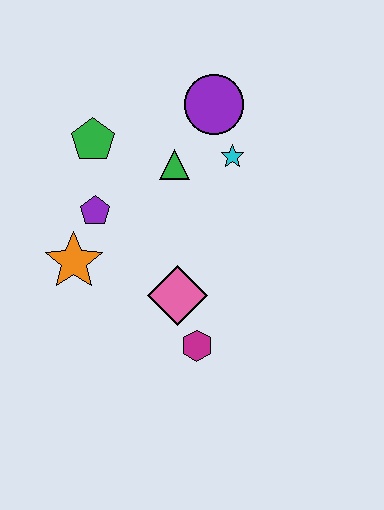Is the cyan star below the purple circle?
Yes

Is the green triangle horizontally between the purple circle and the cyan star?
No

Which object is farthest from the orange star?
The purple circle is farthest from the orange star.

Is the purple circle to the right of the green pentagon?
Yes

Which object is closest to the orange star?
The purple pentagon is closest to the orange star.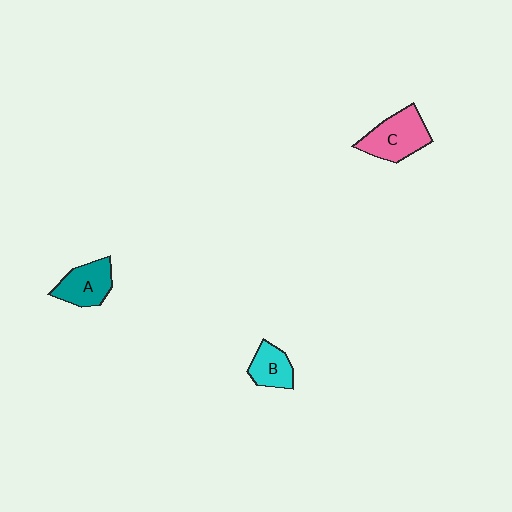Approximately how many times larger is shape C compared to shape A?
Approximately 1.2 times.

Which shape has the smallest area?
Shape B (cyan).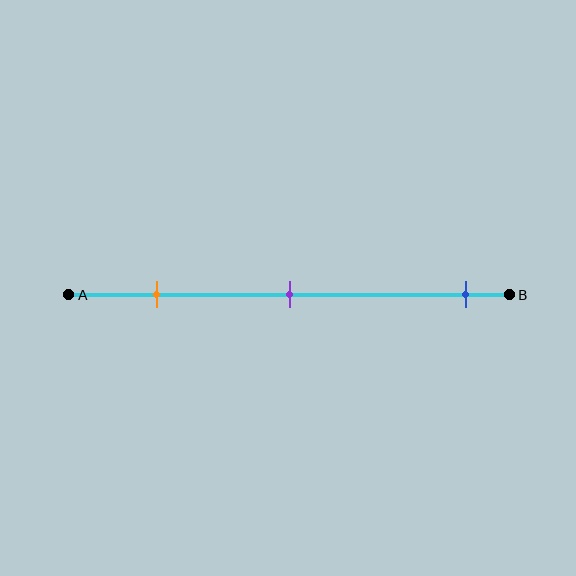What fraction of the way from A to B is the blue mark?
The blue mark is approximately 90% (0.9) of the way from A to B.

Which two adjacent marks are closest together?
The orange and purple marks are the closest adjacent pair.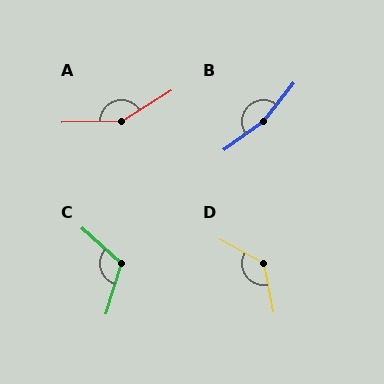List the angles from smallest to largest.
C (115°), D (129°), A (149°), B (165°).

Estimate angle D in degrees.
Approximately 129 degrees.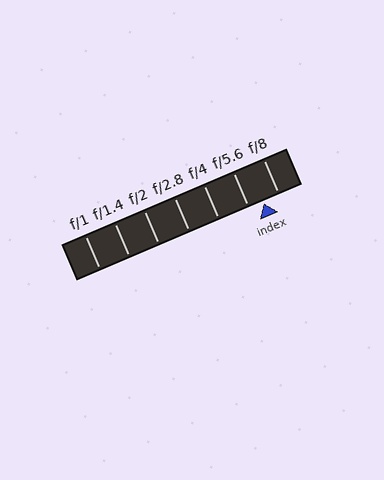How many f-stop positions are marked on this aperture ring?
There are 7 f-stop positions marked.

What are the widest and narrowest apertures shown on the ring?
The widest aperture shown is f/1 and the narrowest is f/8.